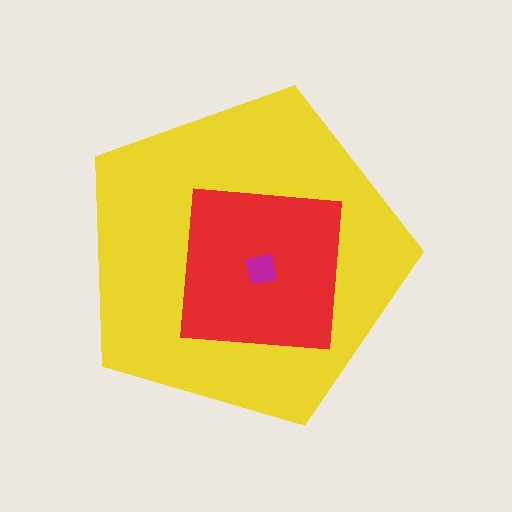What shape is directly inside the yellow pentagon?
The red square.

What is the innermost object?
The magenta square.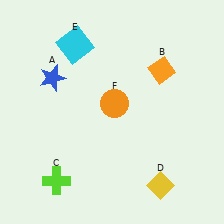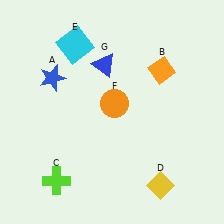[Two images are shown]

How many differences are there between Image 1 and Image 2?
There is 1 difference between the two images.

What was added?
A blue triangle (G) was added in Image 2.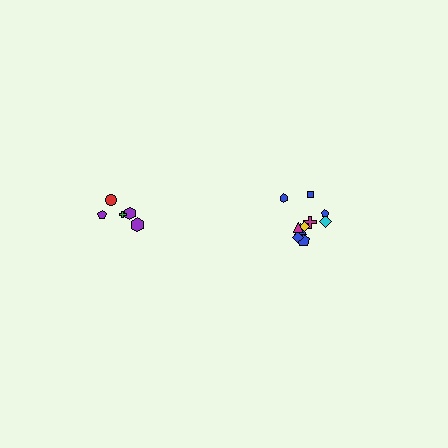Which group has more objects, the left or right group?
The right group.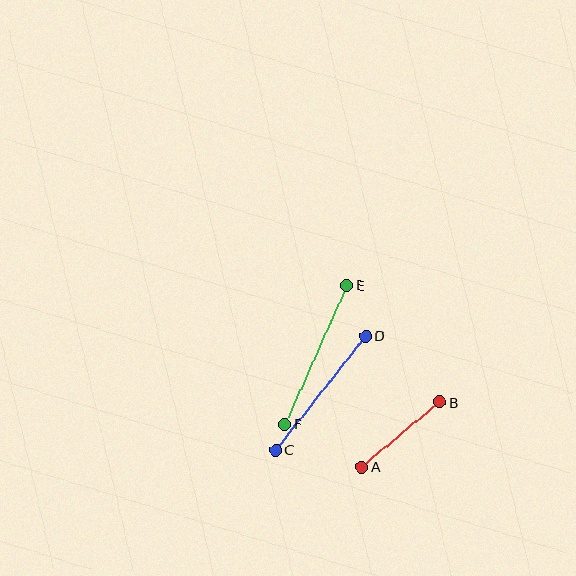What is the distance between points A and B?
The distance is approximately 102 pixels.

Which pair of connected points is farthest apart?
Points E and F are farthest apart.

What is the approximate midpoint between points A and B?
The midpoint is at approximately (401, 435) pixels.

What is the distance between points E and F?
The distance is approximately 152 pixels.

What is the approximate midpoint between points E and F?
The midpoint is at approximately (316, 355) pixels.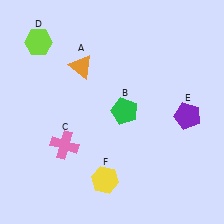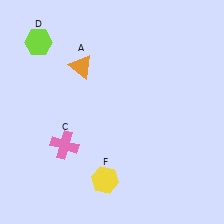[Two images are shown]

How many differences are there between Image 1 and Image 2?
There are 2 differences between the two images.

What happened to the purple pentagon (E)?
The purple pentagon (E) was removed in Image 2. It was in the bottom-right area of Image 1.